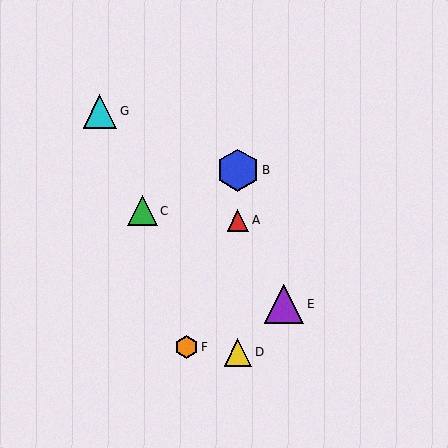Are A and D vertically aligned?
Yes, both are at x≈238.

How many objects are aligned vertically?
3 objects (A, B, D) are aligned vertically.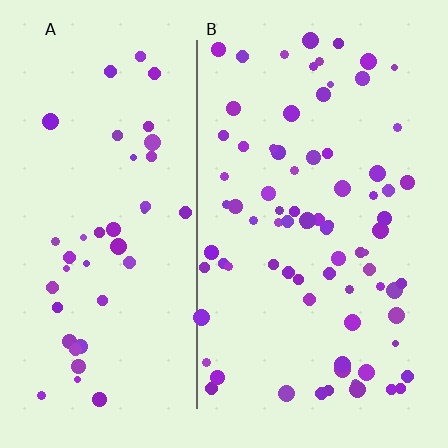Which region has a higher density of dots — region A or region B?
B (the right).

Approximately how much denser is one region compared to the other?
Approximately 1.8× — region B over region A.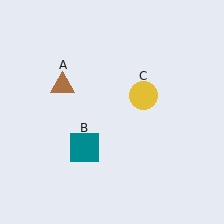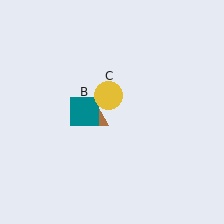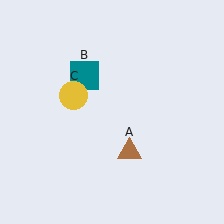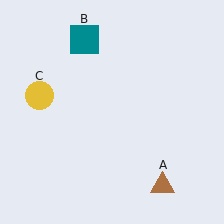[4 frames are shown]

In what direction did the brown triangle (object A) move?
The brown triangle (object A) moved down and to the right.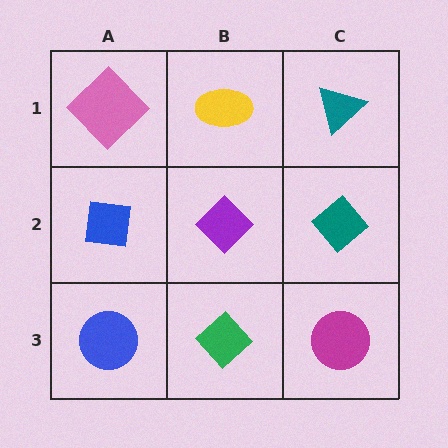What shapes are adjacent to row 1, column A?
A blue square (row 2, column A), a yellow ellipse (row 1, column B).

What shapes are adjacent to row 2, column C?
A teal triangle (row 1, column C), a magenta circle (row 3, column C), a purple diamond (row 2, column B).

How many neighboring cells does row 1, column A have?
2.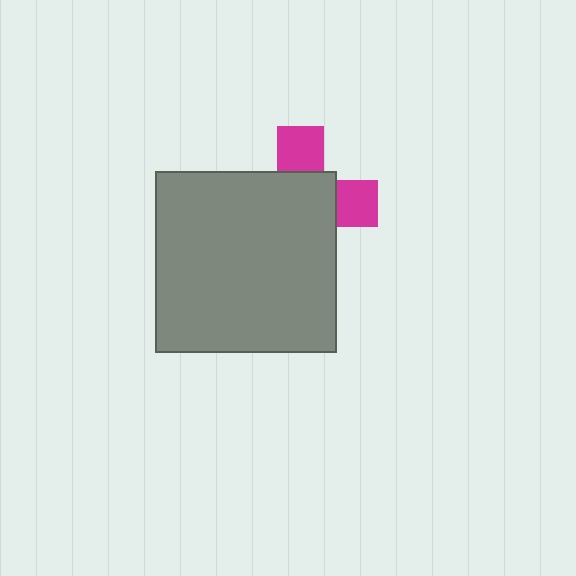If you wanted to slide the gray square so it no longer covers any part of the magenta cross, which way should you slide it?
Slide it toward the lower-left — that is the most direct way to separate the two shapes.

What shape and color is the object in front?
The object in front is a gray square.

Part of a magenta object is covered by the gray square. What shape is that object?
It is a cross.